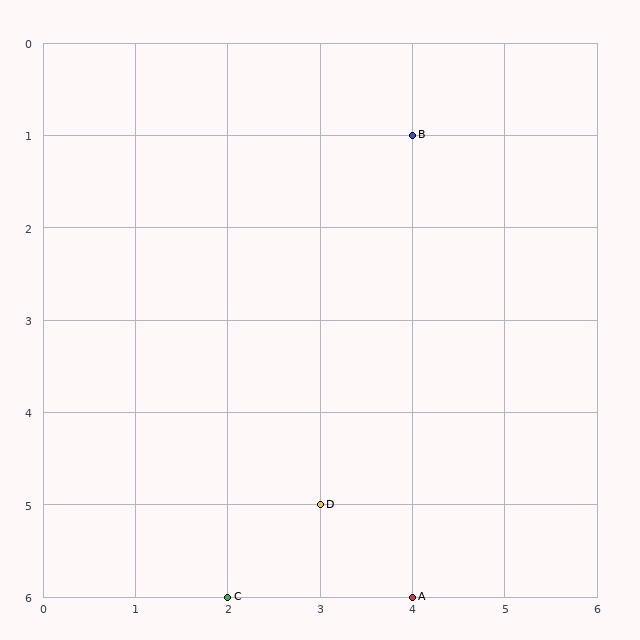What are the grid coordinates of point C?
Point C is at grid coordinates (2, 6).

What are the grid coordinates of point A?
Point A is at grid coordinates (4, 6).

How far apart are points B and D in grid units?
Points B and D are 1 column and 4 rows apart (about 4.1 grid units diagonally).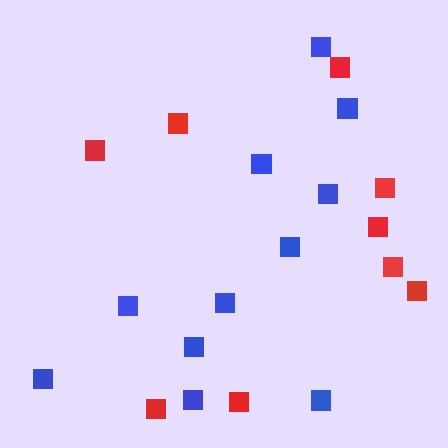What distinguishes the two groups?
There are 2 groups: one group of red squares (9) and one group of blue squares (11).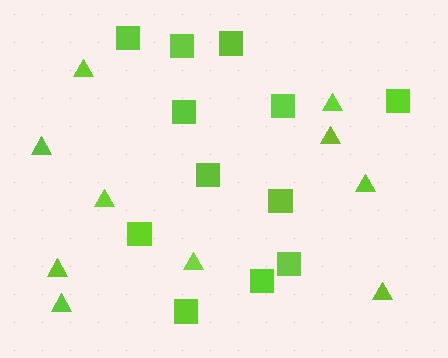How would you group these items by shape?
There are 2 groups: one group of squares (12) and one group of triangles (10).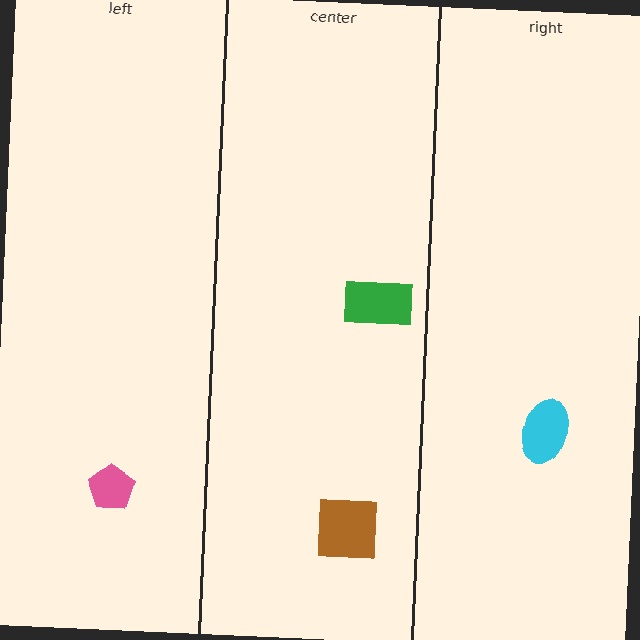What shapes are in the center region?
The brown square, the green rectangle.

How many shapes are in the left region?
1.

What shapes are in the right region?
The cyan ellipse.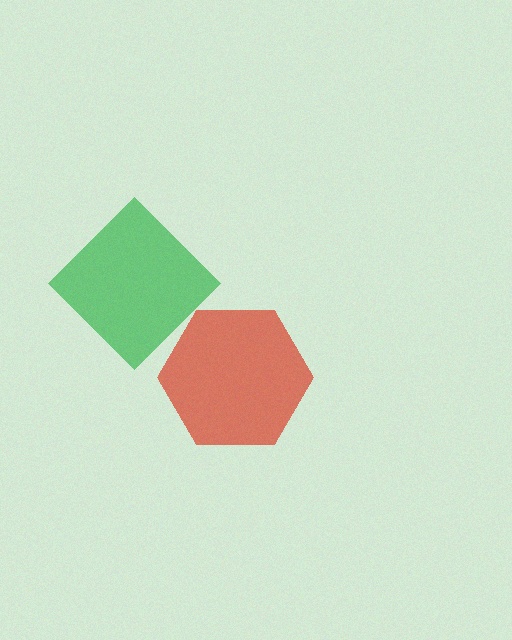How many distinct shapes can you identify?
There are 2 distinct shapes: a red hexagon, a green diamond.